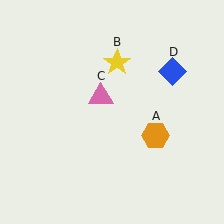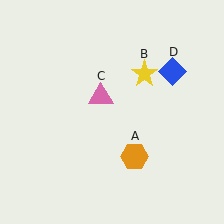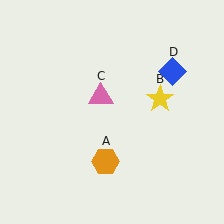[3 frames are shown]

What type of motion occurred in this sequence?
The orange hexagon (object A), yellow star (object B) rotated clockwise around the center of the scene.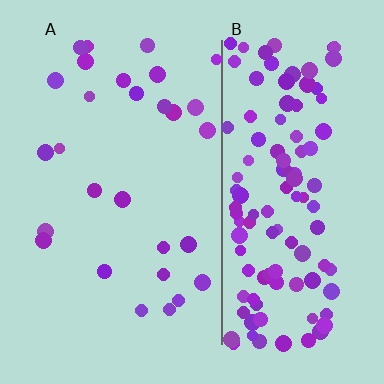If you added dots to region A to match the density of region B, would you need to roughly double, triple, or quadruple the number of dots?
Approximately quadruple.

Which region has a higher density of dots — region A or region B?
B (the right).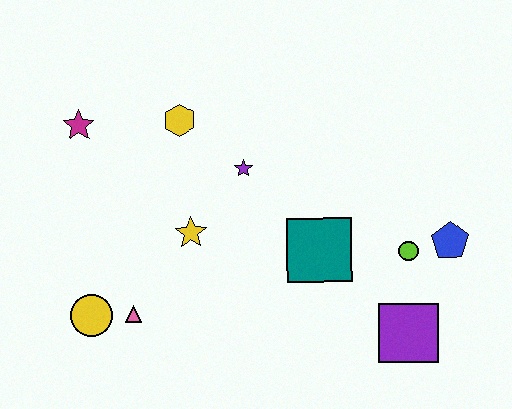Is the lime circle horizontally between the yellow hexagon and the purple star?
No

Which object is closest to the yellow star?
The purple star is closest to the yellow star.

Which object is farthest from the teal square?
The magenta star is farthest from the teal square.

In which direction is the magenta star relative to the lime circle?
The magenta star is to the left of the lime circle.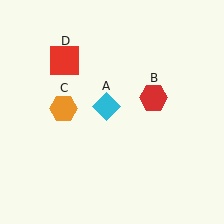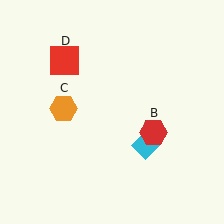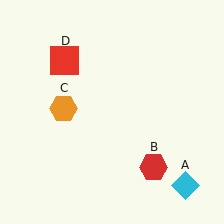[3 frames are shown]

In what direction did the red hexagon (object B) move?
The red hexagon (object B) moved down.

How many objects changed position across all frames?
2 objects changed position: cyan diamond (object A), red hexagon (object B).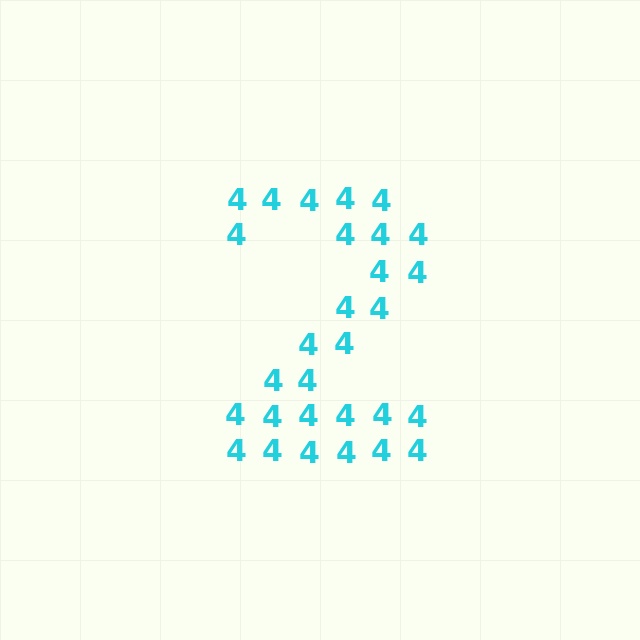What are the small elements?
The small elements are digit 4's.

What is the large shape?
The large shape is the digit 2.